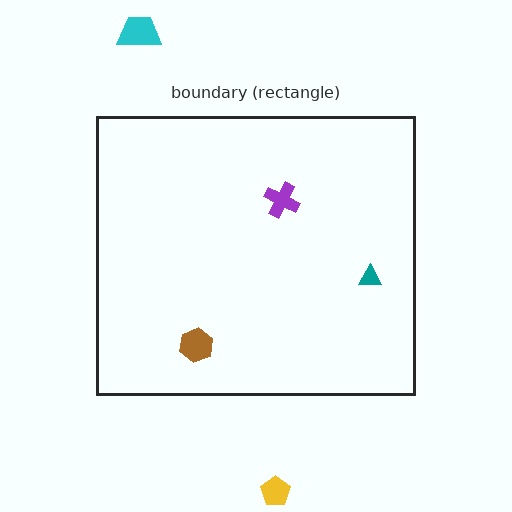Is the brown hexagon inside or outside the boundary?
Inside.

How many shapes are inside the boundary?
3 inside, 2 outside.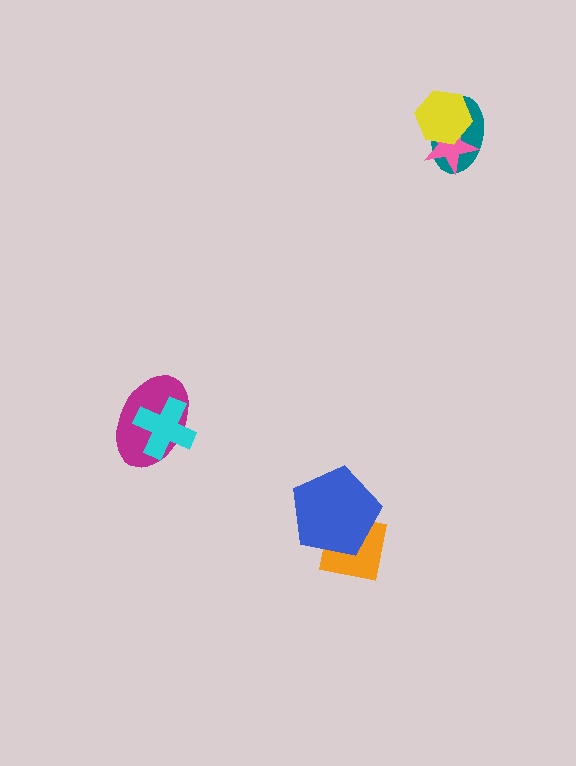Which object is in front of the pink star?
The yellow hexagon is in front of the pink star.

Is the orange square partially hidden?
Yes, it is partially covered by another shape.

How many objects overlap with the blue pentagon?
1 object overlaps with the blue pentagon.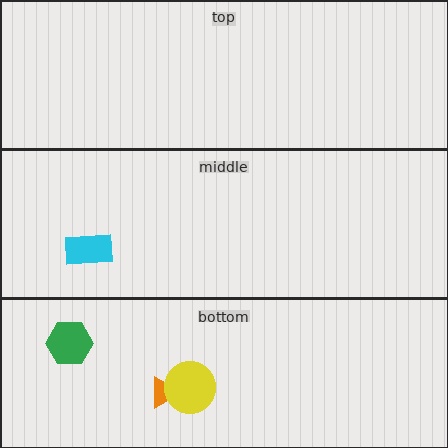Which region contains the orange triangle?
The bottom region.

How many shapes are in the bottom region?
3.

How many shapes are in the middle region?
1.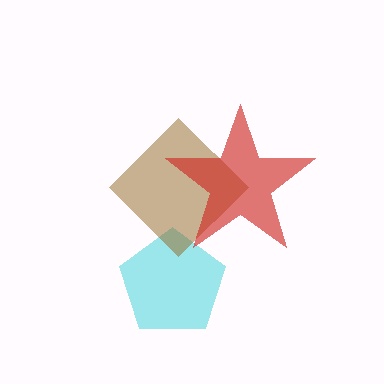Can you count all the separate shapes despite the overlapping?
Yes, there are 3 separate shapes.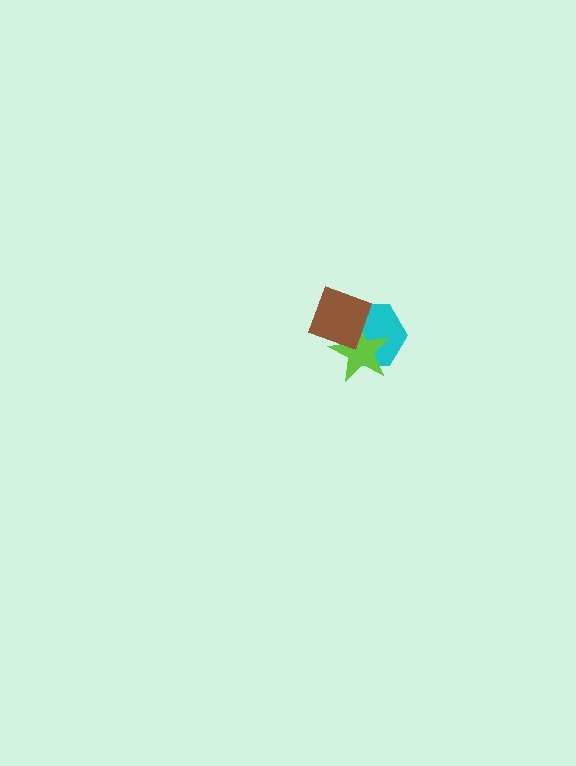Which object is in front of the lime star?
The brown diamond is in front of the lime star.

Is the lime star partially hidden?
Yes, it is partially covered by another shape.